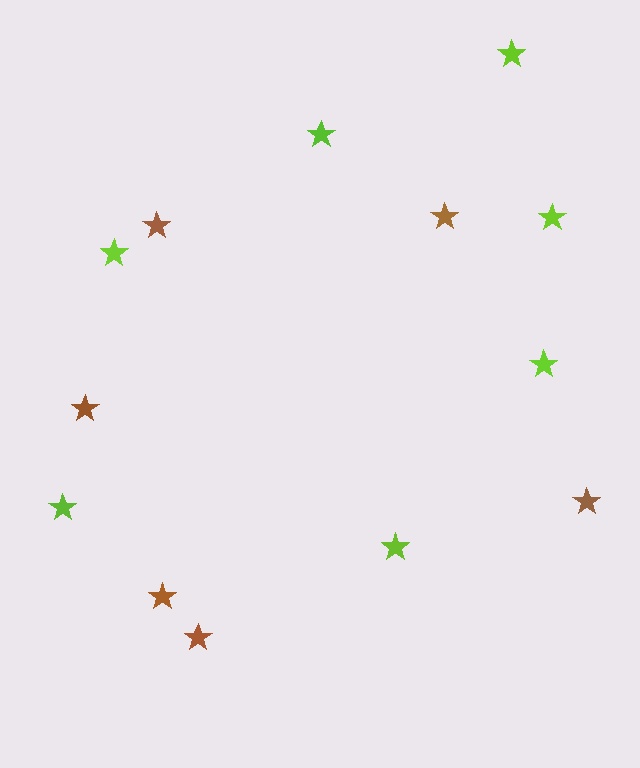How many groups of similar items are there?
There are 2 groups: one group of brown stars (6) and one group of lime stars (7).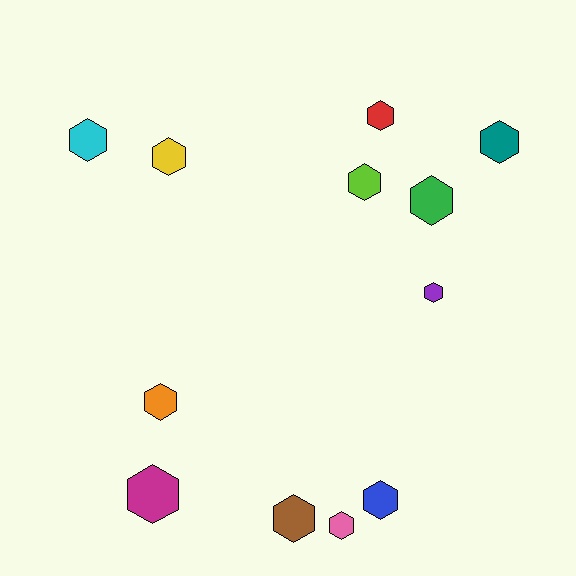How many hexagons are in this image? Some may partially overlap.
There are 12 hexagons.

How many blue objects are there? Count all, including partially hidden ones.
There is 1 blue object.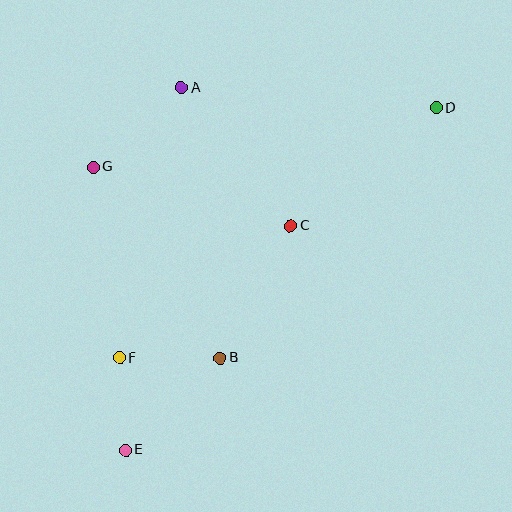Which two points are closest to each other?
Points E and F are closest to each other.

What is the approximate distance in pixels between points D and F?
The distance between D and F is approximately 403 pixels.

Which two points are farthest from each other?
Points D and E are farthest from each other.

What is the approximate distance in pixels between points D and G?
The distance between D and G is approximately 348 pixels.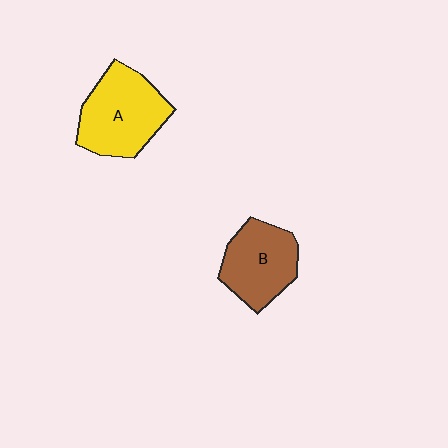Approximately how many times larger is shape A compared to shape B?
Approximately 1.2 times.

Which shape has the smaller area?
Shape B (brown).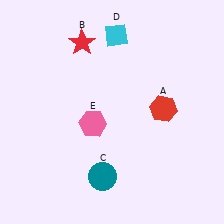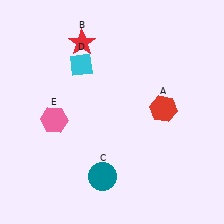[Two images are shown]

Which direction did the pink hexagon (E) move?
The pink hexagon (E) moved left.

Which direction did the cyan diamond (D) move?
The cyan diamond (D) moved left.